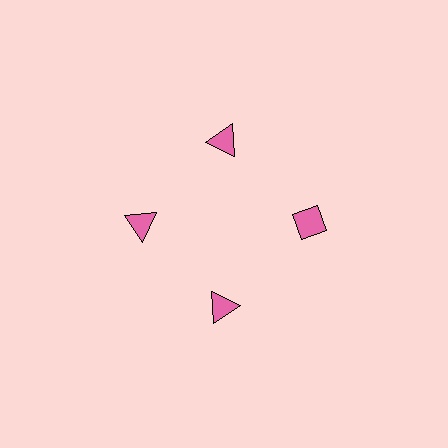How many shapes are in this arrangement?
There are 4 shapes arranged in a ring pattern.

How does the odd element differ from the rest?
It has a different shape: diamond instead of triangle.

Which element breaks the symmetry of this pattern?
The pink diamond at roughly the 3 o'clock position breaks the symmetry. All other shapes are pink triangles.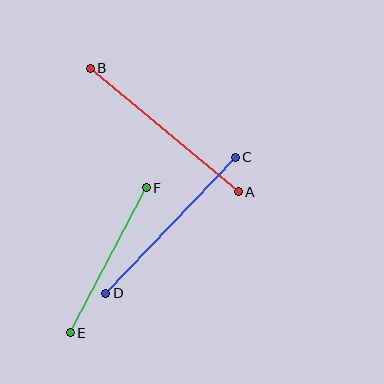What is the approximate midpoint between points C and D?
The midpoint is at approximately (171, 225) pixels.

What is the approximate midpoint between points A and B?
The midpoint is at approximately (164, 130) pixels.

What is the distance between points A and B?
The distance is approximately 193 pixels.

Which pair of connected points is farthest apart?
Points A and B are farthest apart.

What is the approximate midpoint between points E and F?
The midpoint is at approximately (108, 260) pixels.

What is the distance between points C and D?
The distance is approximately 188 pixels.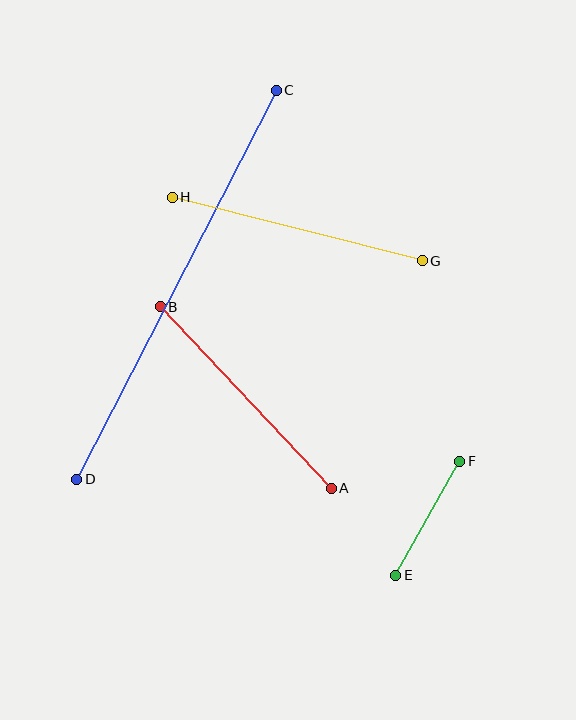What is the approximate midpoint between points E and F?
The midpoint is at approximately (428, 518) pixels.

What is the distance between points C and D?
The distance is approximately 437 pixels.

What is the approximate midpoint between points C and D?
The midpoint is at approximately (177, 285) pixels.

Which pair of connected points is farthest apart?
Points C and D are farthest apart.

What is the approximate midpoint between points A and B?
The midpoint is at approximately (246, 397) pixels.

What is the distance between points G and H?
The distance is approximately 258 pixels.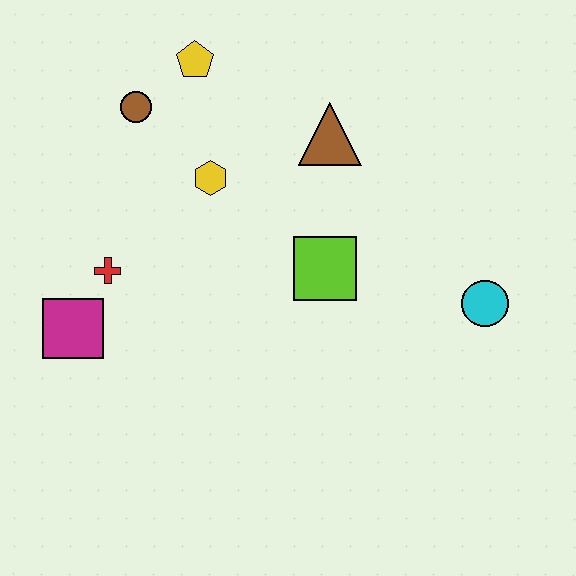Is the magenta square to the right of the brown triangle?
No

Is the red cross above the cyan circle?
Yes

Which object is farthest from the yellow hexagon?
The cyan circle is farthest from the yellow hexagon.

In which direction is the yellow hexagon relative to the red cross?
The yellow hexagon is to the right of the red cross.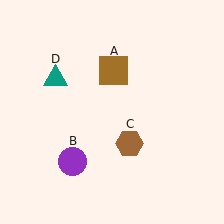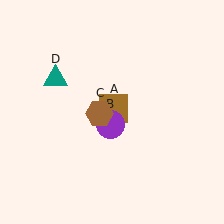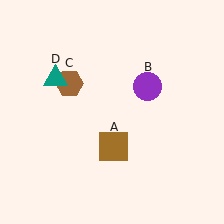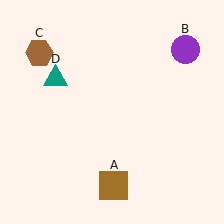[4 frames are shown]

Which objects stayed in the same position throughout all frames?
Teal triangle (object D) remained stationary.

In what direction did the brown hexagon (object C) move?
The brown hexagon (object C) moved up and to the left.